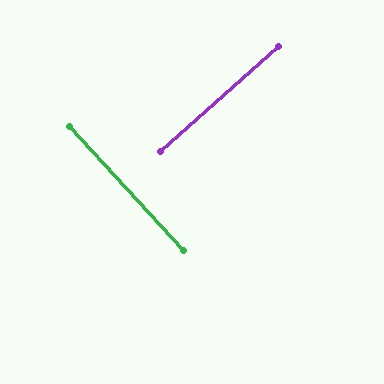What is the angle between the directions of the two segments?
Approximately 89 degrees.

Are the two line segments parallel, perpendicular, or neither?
Perpendicular — they meet at approximately 89°.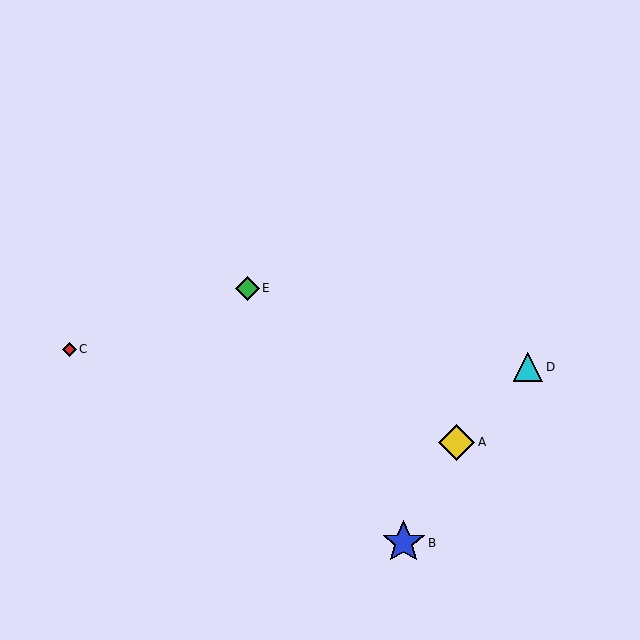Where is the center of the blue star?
The center of the blue star is at (404, 543).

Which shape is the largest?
The blue star (labeled B) is the largest.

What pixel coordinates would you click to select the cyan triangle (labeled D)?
Click at (528, 367) to select the cyan triangle D.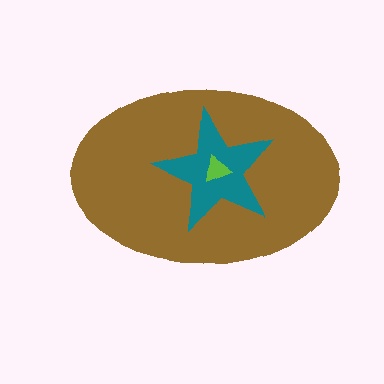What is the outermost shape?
The brown ellipse.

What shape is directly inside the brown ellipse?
The teal star.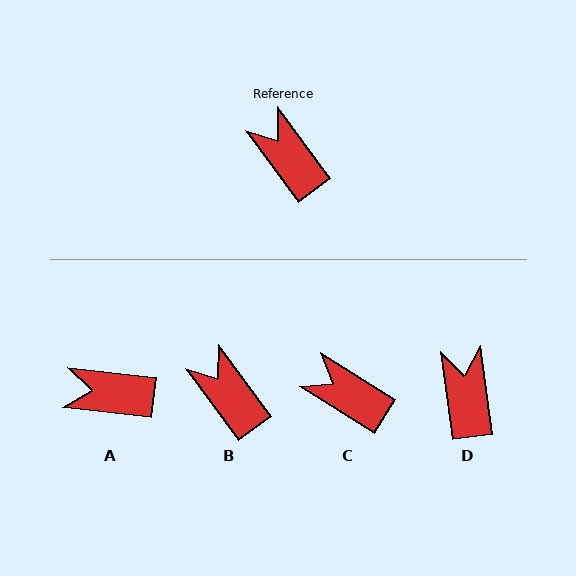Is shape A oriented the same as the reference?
No, it is off by about 47 degrees.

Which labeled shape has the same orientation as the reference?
B.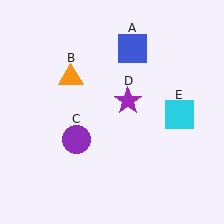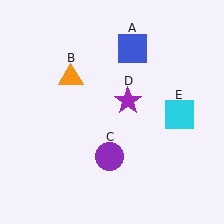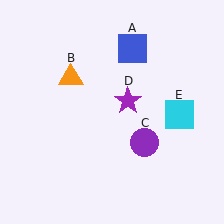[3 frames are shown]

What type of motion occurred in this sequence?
The purple circle (object C) rotated counterclockwise around the center of the scene.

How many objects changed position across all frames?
1 object changed position: purple circle (object C).